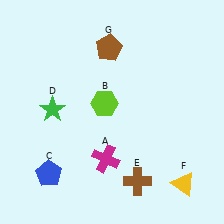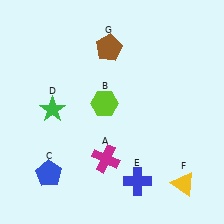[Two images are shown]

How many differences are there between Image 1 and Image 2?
There is 1 difference between the two images.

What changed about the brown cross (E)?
In Image 1, E is brown. In Image 2, it changed to blue.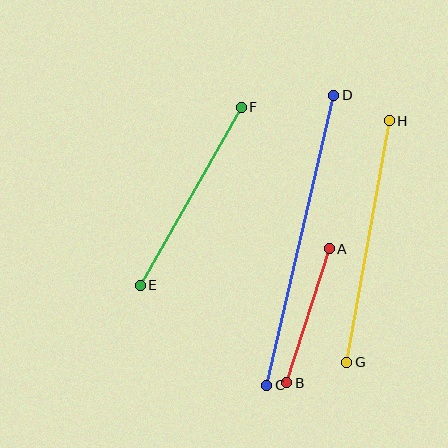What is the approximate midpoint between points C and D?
The midpoint is at approximately (300, 240) pixels.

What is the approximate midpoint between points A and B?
The midpoint is at approximately (308, 316) pixels.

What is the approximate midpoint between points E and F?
The midpoint is at approximately (191, 196) pixels.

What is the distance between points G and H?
The distance is approximately 245 pixels.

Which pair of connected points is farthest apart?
Points C and D are farthest apart.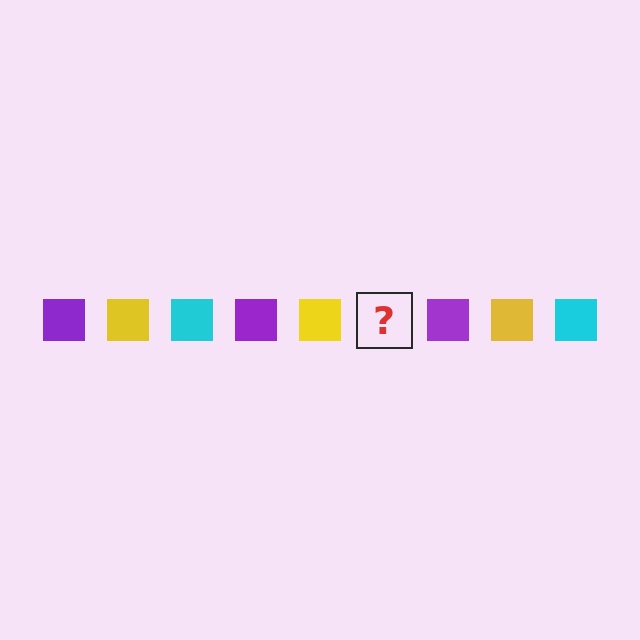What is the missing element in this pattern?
The missing element is a cyan square.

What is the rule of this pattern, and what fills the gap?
The rule is that the pattern cycles through purple, yellow, cyan squares. The gap should be filled with a cyan square.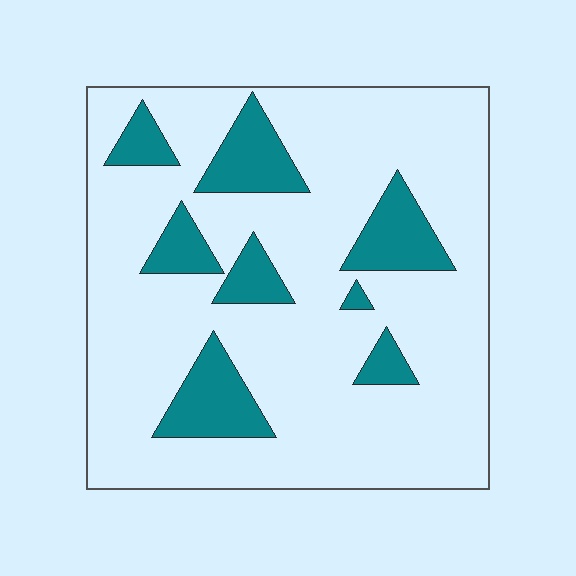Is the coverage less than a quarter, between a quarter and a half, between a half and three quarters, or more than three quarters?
Less than a quarter.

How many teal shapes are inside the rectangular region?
8.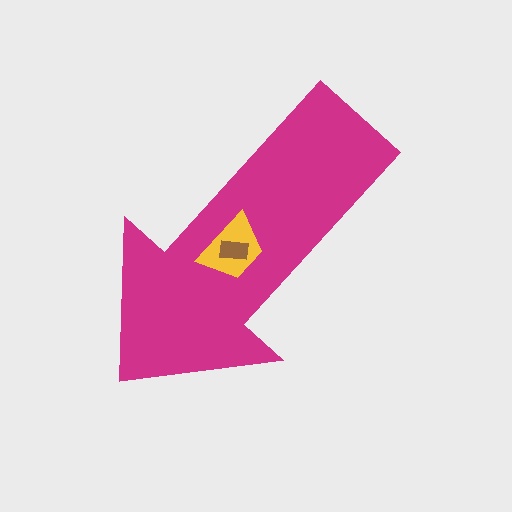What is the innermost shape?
The brown rectangle.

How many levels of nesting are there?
3.